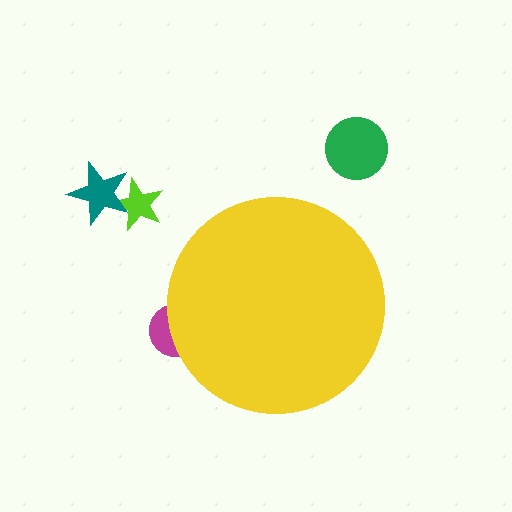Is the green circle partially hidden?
No, the green circle is fully visible.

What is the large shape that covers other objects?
A yellow circle.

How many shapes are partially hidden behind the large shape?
1 shape is partially hidden.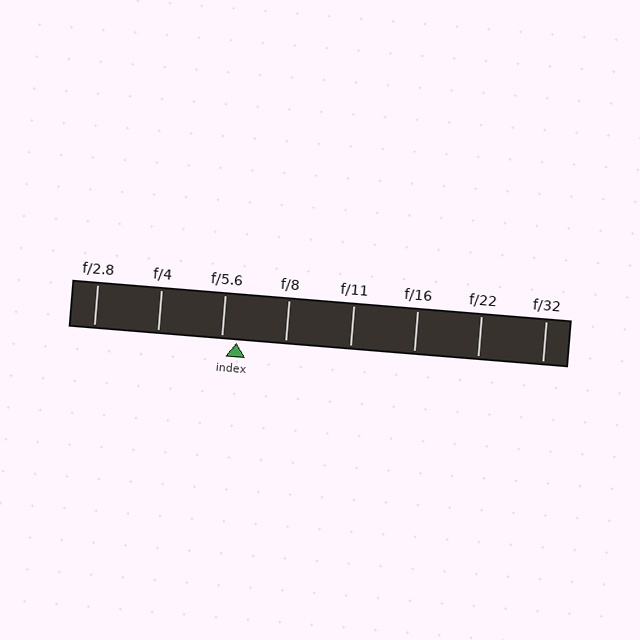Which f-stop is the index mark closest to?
The index mark is closest to f/5.6.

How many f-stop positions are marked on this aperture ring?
There are 8 f-stop positions marked.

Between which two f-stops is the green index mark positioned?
The index mark is between f/5.6 and f/8.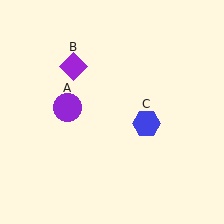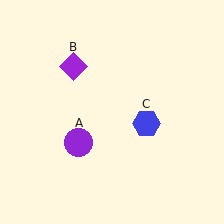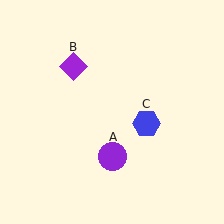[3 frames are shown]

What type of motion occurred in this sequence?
The purple circle (object A) rotated counterclockwise around the center of the scene.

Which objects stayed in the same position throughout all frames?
Purple diamond (object B) and blue hexagon (object C) remained stationary.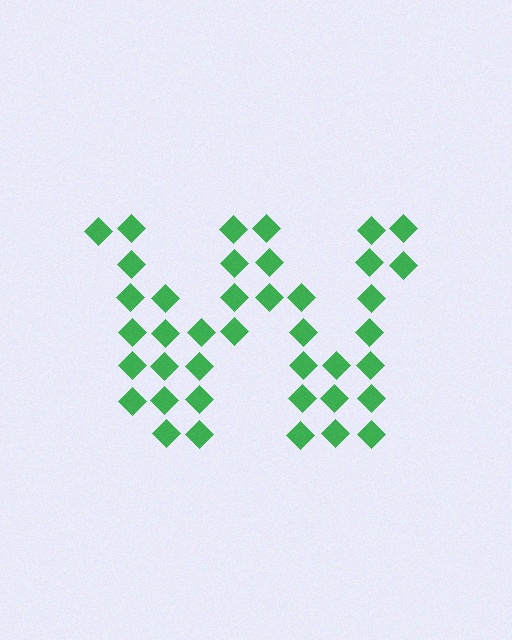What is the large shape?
The large shape is the letter W.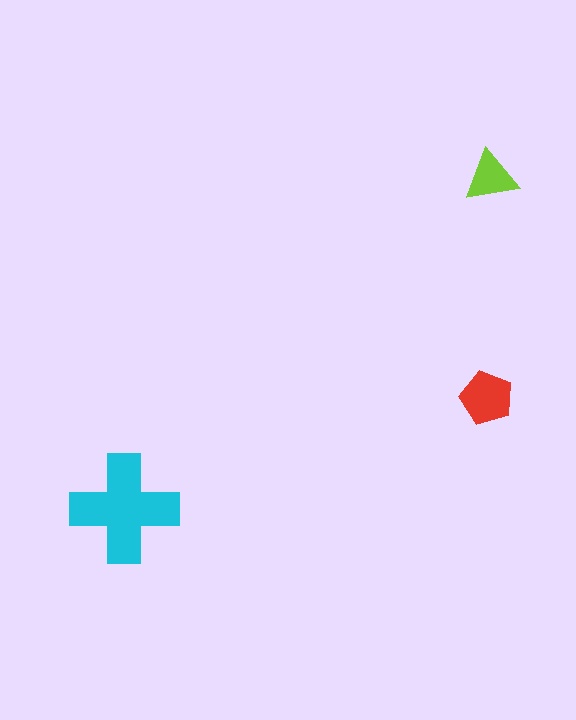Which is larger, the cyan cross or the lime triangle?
The cyan cross.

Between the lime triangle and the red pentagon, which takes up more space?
The red pentagon.